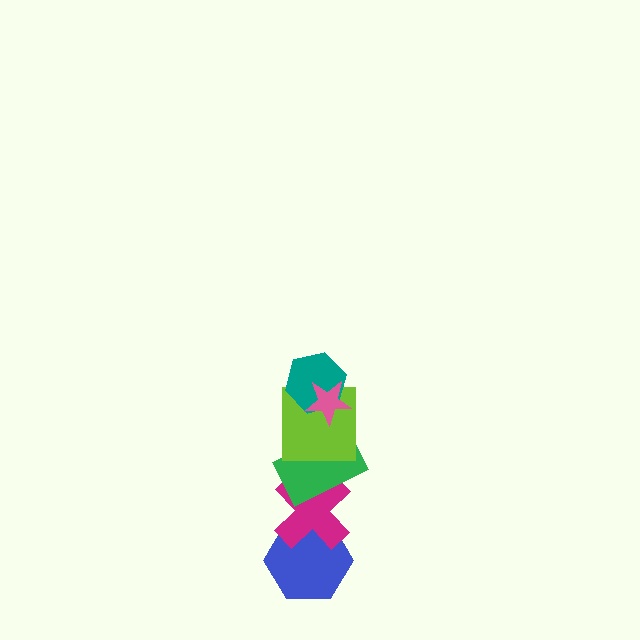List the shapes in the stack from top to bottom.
From top to bottom: the pink star, the teal hexagon, the lime square, the green rectangle, the magenta cross, the blue hexagon.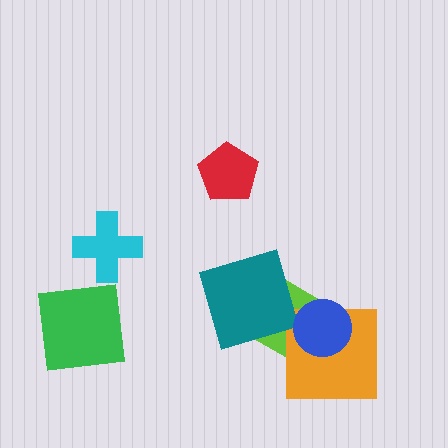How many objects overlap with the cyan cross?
0 objects overlap with the cyan cross.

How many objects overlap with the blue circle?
2 objects overlap with the blue circle.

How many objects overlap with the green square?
0 objects overlap with the green square.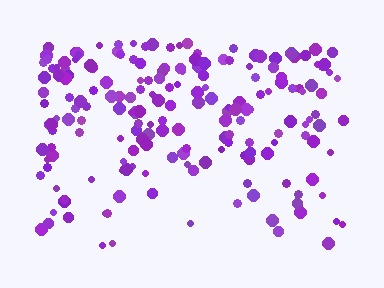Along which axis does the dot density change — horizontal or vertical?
Vertical.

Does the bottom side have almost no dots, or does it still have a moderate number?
Still a moderate number, just noticeably fewer than the top.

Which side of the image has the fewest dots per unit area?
The bottom.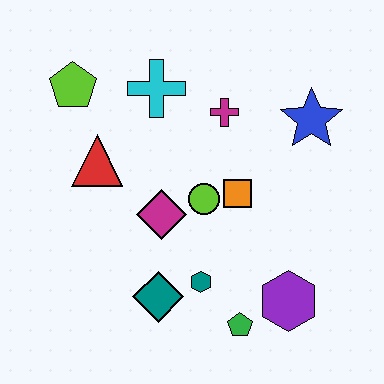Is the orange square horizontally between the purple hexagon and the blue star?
No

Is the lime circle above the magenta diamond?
Yes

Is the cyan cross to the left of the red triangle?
No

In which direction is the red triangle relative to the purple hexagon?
The red triangle is to the left of the purple hexagon.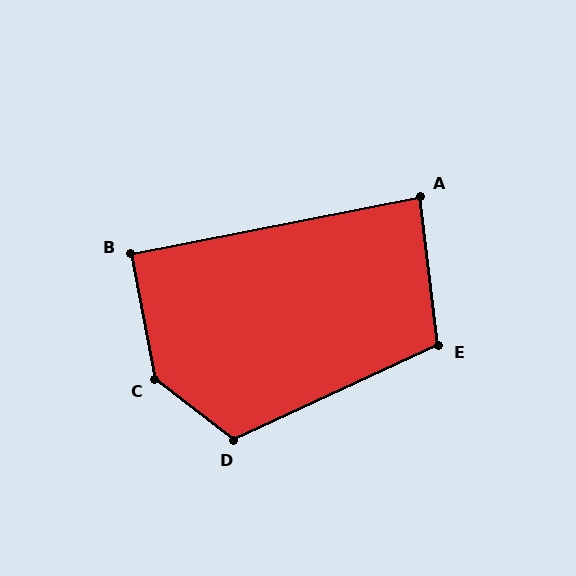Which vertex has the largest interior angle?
C, at approximately 139 degrees.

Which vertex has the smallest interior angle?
A, at approximately 86 degrees.